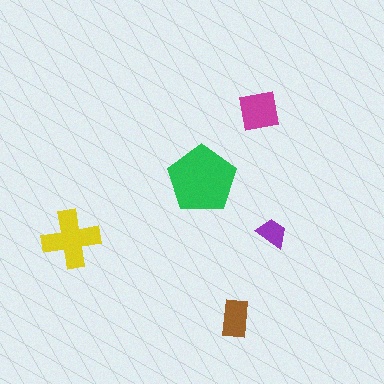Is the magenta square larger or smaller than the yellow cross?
Smaller.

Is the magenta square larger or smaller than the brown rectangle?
Larger.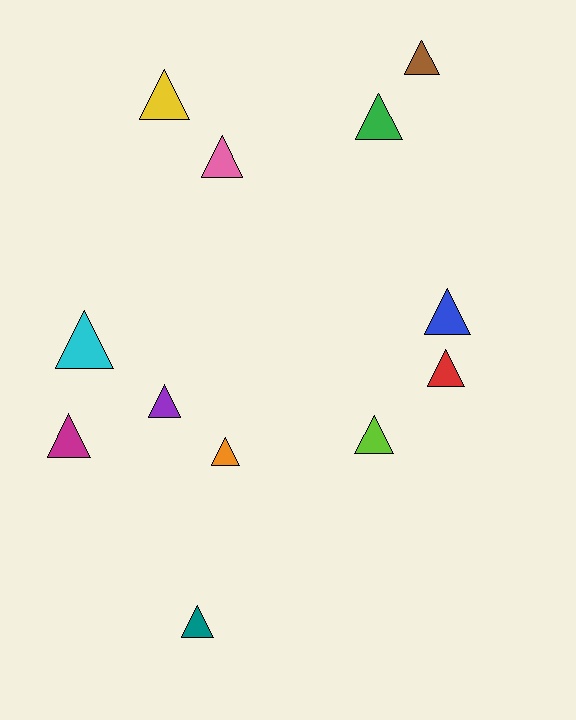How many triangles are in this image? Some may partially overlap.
There are 12 triangles.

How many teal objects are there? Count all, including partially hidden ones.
There is 1 teal object.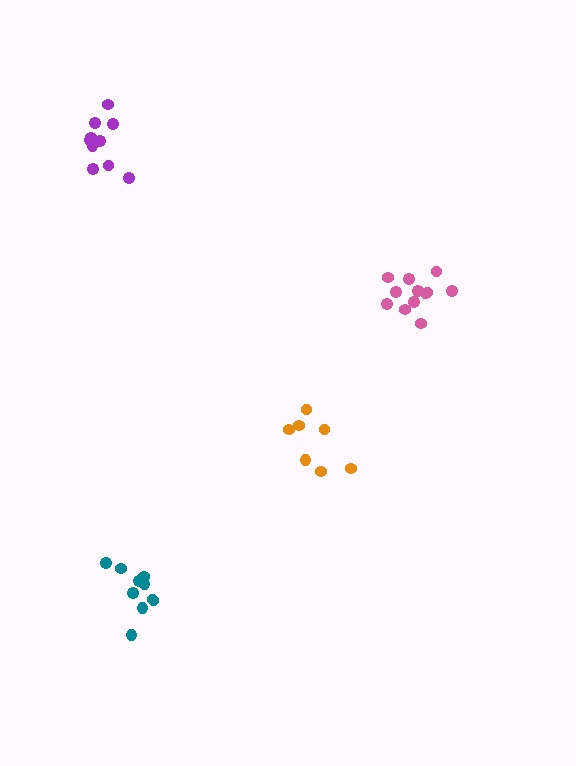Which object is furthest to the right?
The pink cluster is rightmost.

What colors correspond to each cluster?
The clusters are colored: teal, purple, orange, pink.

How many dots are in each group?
Group 1: 10 dots, Group 2: 10 dots, Group 3: 7 dots, Group 4: 12 dots (39 total).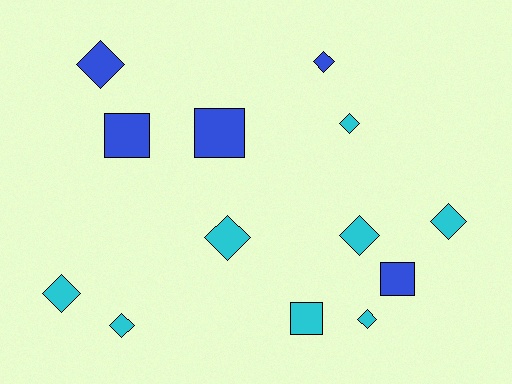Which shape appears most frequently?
Diamond, with 9 objects.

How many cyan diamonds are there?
There are 7 cyan diamonds.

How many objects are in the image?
There are 13 objects.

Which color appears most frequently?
Cyan, with 8 objects.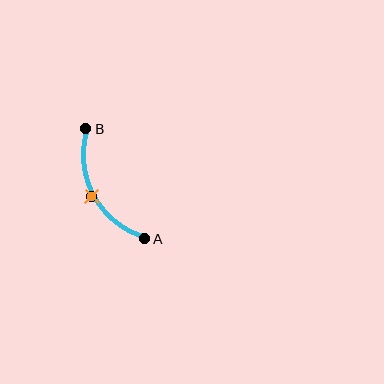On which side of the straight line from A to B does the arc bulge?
The arc bulges to the left of the straight line connecting A and B.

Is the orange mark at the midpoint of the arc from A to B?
Yes. The orange mark lies on the arc at equal arc-length from both A and B — it is the arc midpoint.